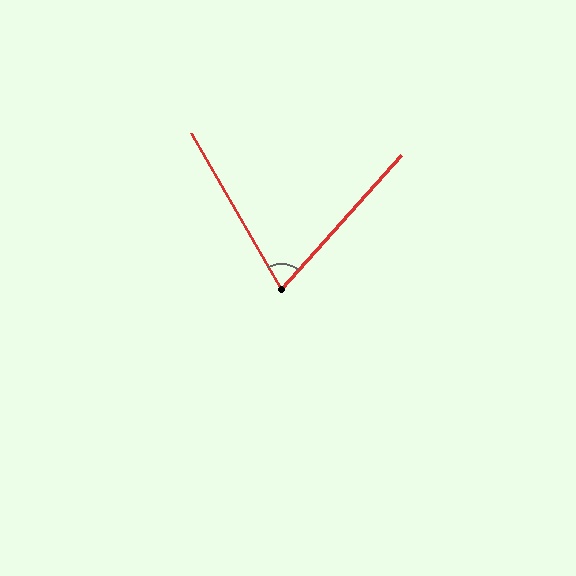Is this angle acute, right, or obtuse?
It is acute.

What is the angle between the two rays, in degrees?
Approximately 72 degrees.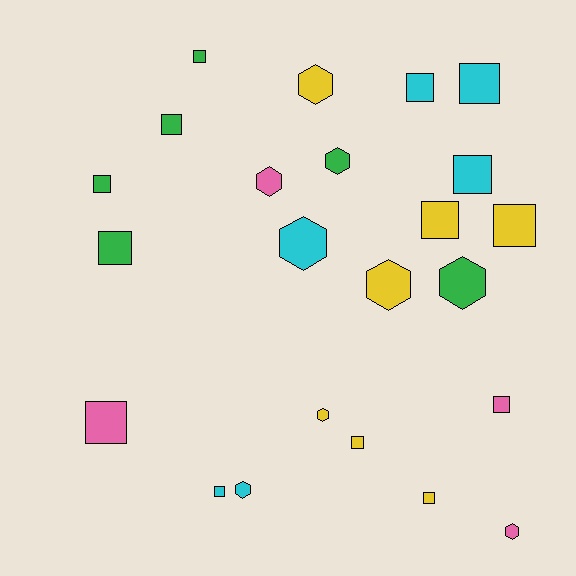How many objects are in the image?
There are 23 objects.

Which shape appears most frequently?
Square, with 14 objects.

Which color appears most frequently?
Yellow, with 7 objects.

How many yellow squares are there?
There are 4 yellow squares.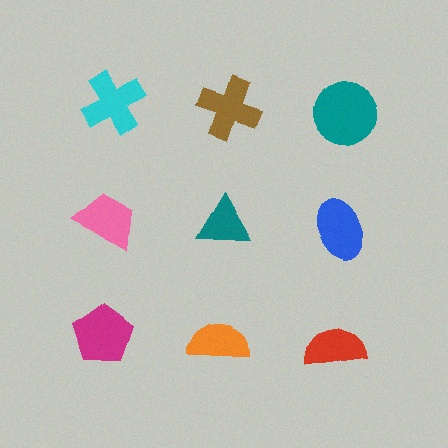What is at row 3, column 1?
A magenta pentagon.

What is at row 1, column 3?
A teal circle.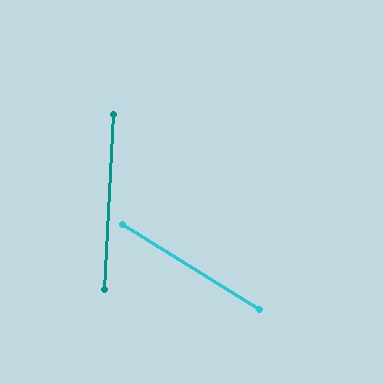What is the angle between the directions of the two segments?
Approximately 61 degrees.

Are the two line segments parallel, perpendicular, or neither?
Neither parallel nor perpendicular — they differ by about 61°.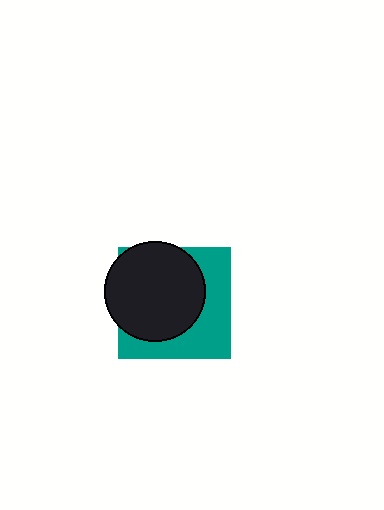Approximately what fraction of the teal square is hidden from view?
Roughly 57% of the teal square is hidden behind the black circle.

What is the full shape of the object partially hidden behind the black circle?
The partially hidden object is a teal square.